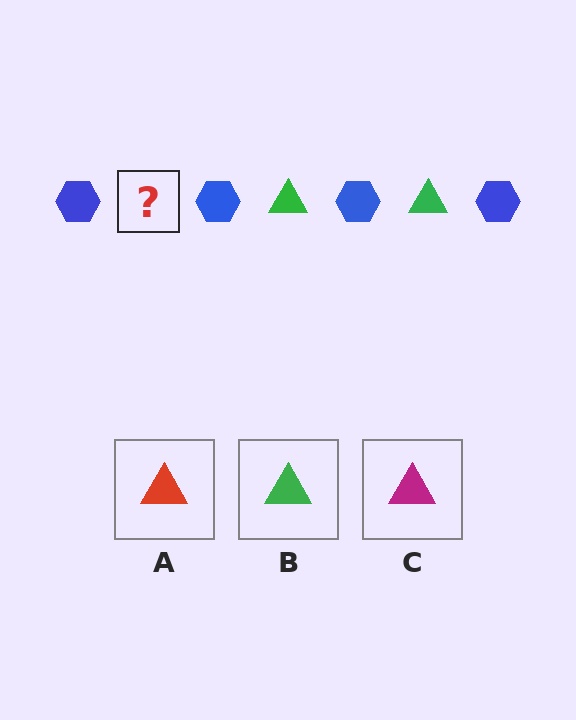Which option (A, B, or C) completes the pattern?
B.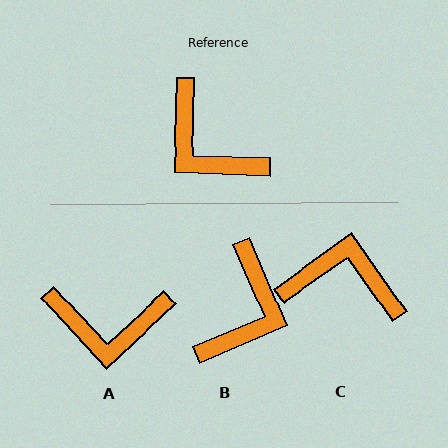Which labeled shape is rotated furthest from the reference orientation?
C, about 143 degrees away.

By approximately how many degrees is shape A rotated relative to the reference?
Approximately 44 degrees counter-clockwise.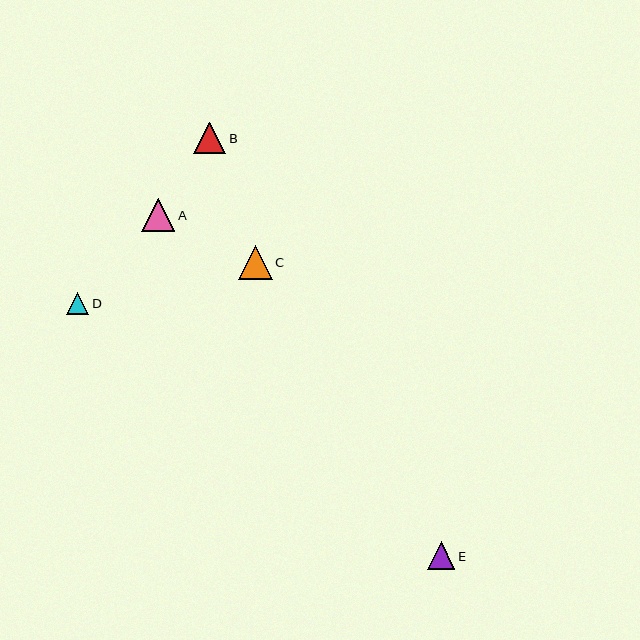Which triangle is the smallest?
Triangle D is the smallest with a size of approximately 22 pixels.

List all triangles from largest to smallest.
From largest to smallest: C, A, B, E, D.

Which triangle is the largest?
Triangle C is the largest with a size of approximately 34 pixels.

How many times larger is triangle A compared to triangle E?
Triangle A is approximately 1.2 times the size of triangle E.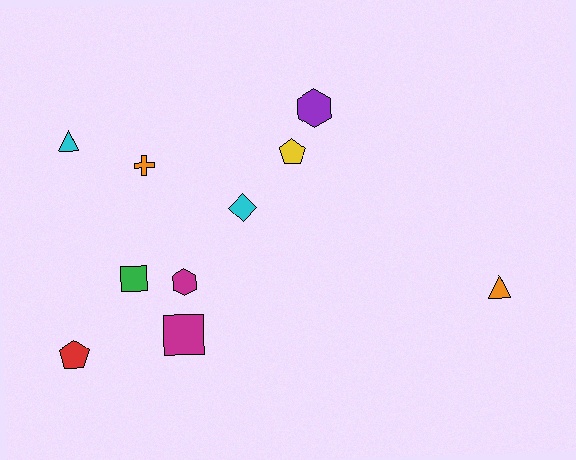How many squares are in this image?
There are 2 squares.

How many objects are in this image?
There are 10 objects.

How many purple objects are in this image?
There is 1 purple object.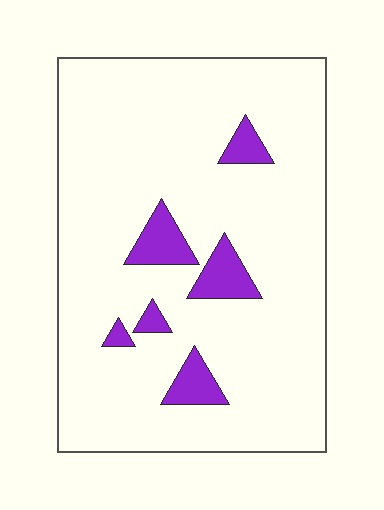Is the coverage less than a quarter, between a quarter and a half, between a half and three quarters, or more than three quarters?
Less than a quarter.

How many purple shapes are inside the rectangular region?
6.